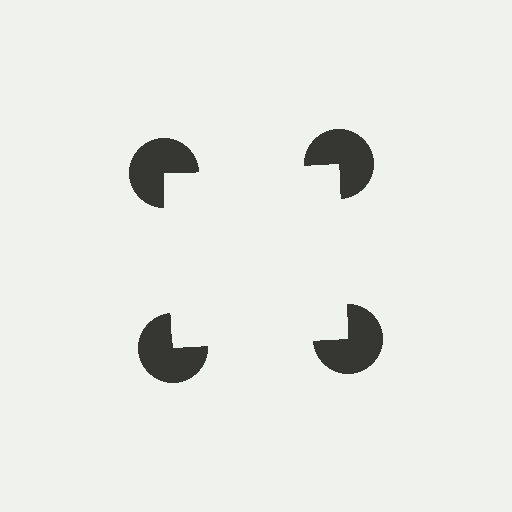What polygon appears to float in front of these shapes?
An illusory square — its edges are inferred from the aligned wedge cuts in the pac-man discs, not physically drawn.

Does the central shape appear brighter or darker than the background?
It typically appears slightly brighter than the background, even though no actual brightness change is drawn.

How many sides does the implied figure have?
4 sides.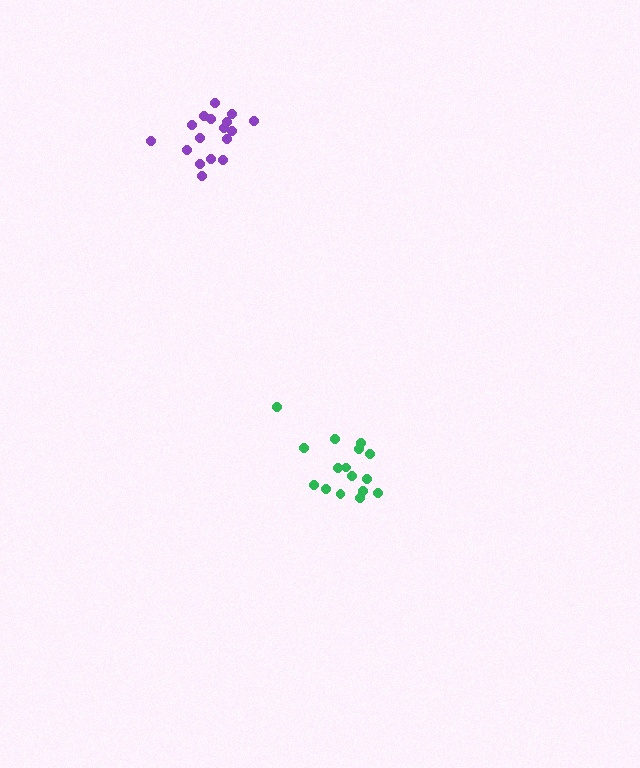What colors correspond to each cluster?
The clusters are colored: green, purple.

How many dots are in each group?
Group 1: 16 dots, Group 2: 17 dots (33 total).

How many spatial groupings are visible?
There are 2 spatial groupings.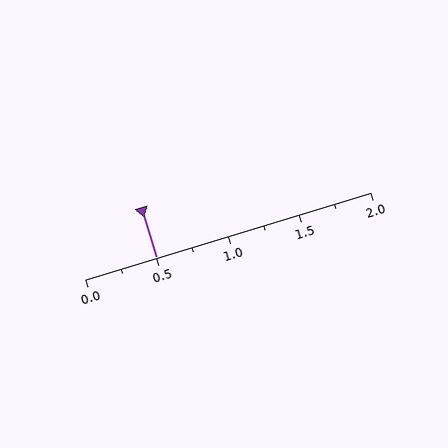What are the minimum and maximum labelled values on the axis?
The axis runs from 0.0 to 2.0.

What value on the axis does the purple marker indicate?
The marker indicates approximately 0.5.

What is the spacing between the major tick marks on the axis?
The major ticks are spaced 0.5 apart.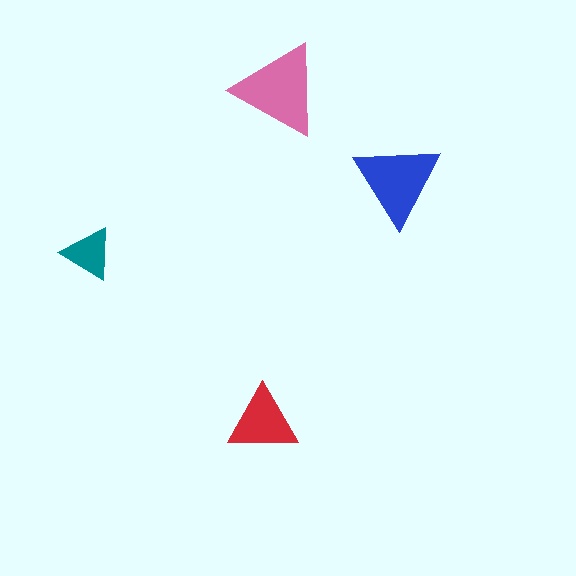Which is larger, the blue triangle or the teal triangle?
The blue one.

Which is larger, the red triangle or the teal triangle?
The red one.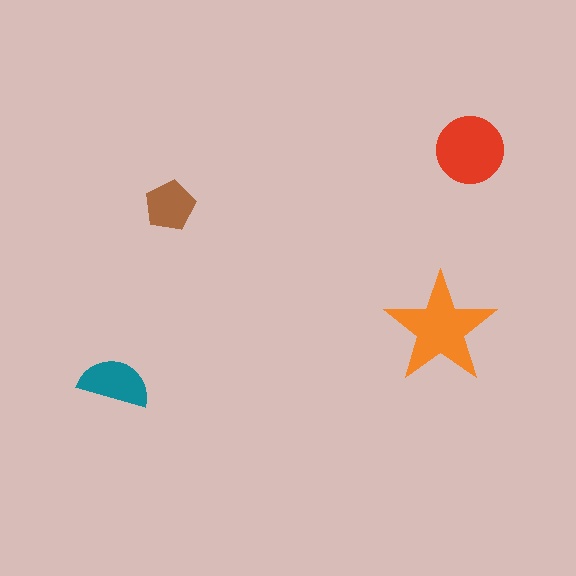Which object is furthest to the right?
The red circle is rightmost.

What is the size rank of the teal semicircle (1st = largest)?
3rd.